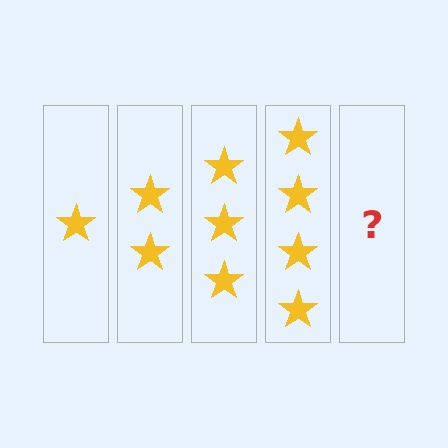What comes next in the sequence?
The next element should be 5 stars.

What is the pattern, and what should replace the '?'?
The pattern is that each step adds one more star. The '?' should be 5 stars.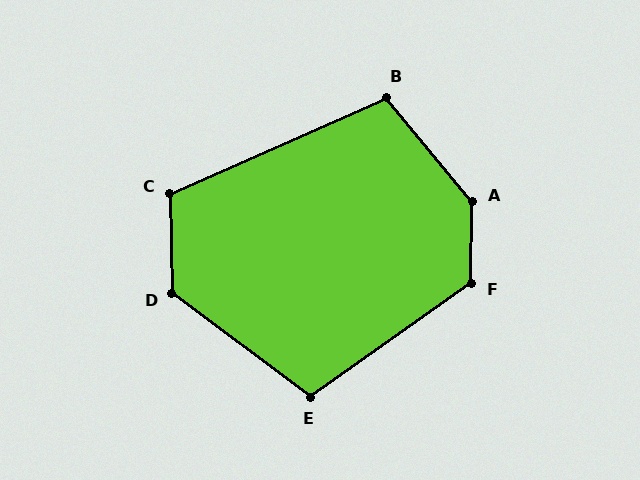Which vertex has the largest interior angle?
A, at approximately 139 degrees.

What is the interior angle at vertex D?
Approximately 128 degrees (obtuse).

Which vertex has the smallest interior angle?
B, at approximately 106 degrees.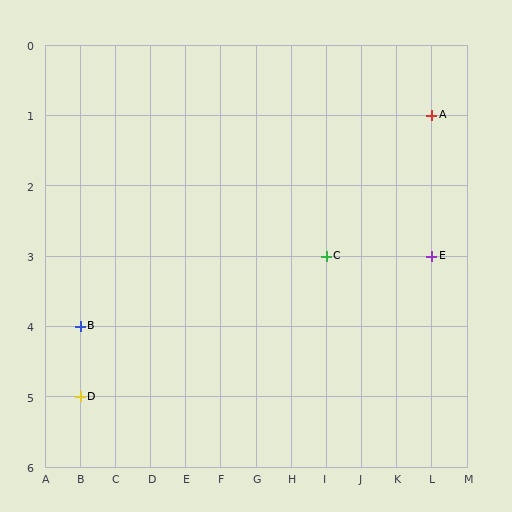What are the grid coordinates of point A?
Point A is at grid coordinates (L, 1).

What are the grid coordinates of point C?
Point C is at grid coordinates (I, 3).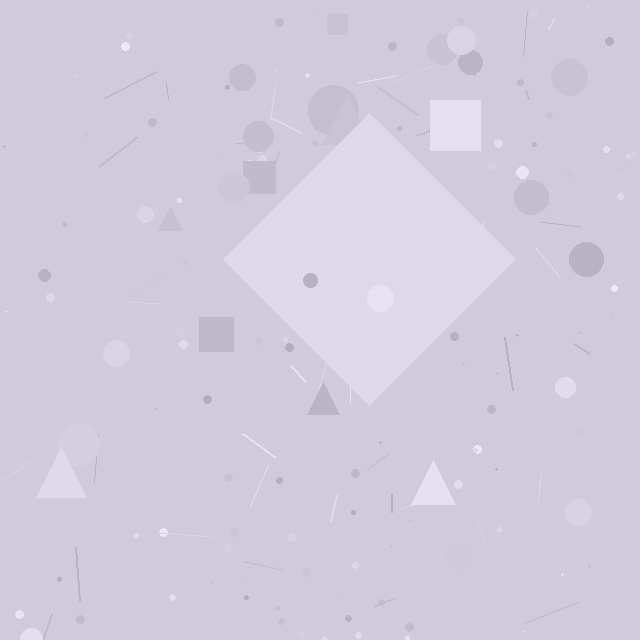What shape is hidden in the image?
A diamond is hidden in the image.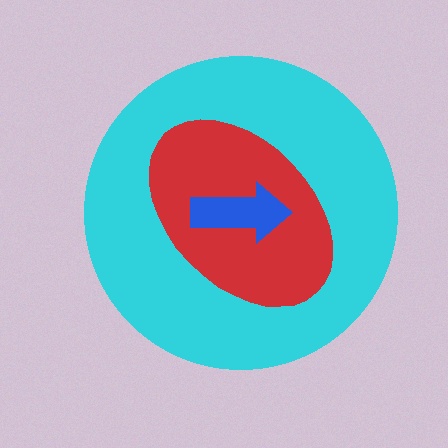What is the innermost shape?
The blue arrow.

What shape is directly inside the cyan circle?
The red ellipse.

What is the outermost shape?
The cyan circle.